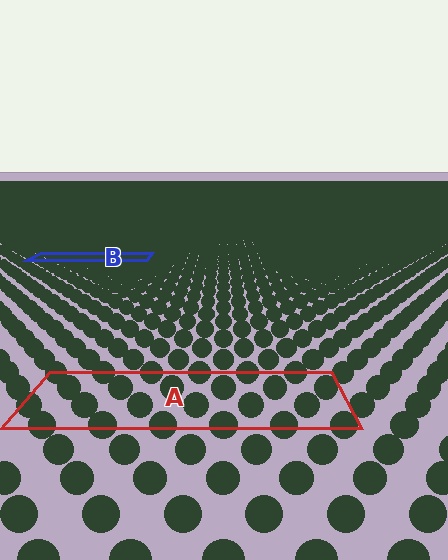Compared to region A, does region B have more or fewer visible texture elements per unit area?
Region B has more texture elements per unit area — they are packed more densely because it is farther away.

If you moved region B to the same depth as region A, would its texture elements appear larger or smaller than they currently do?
They would appear larger. At a closer depth, the same texture elements are projected at a bigger on-screen size.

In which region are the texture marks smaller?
The texture marks are smaller in region B, because it is farther away.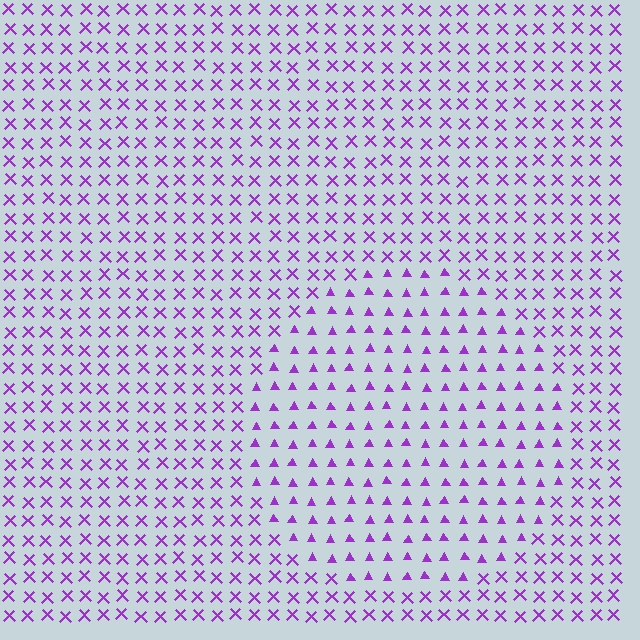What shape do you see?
I see a circle.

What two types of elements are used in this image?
The image uses triangles inside the circle region and X marks outside it.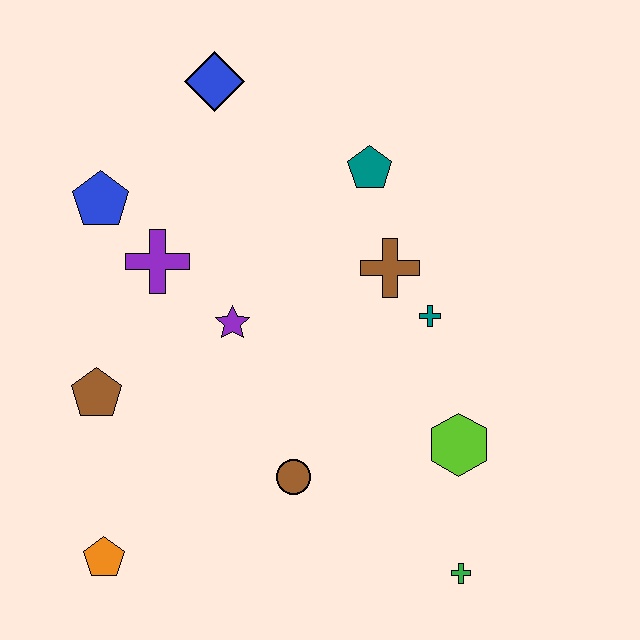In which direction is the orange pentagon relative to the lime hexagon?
The orange pentagon is to the left of the lime hexagon.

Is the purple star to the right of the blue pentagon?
Yes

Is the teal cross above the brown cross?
No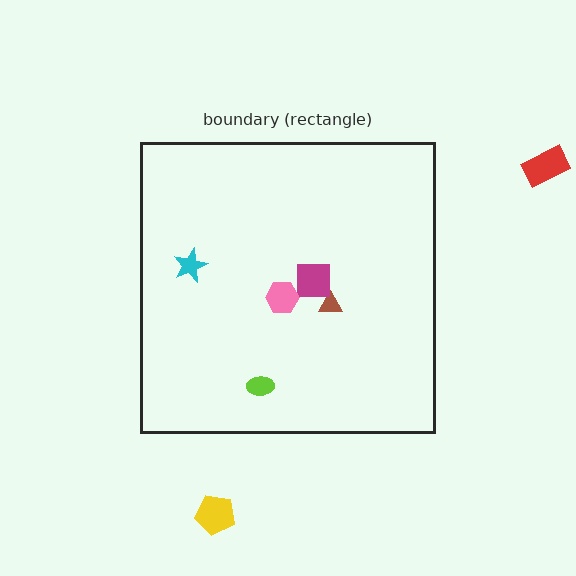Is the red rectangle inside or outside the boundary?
Outside.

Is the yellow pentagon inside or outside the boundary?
Outside.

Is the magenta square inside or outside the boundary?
Inside.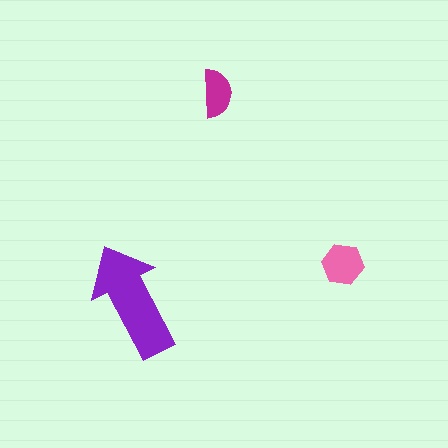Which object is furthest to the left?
The purple arrow is leftmost.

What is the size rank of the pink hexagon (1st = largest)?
2nd.